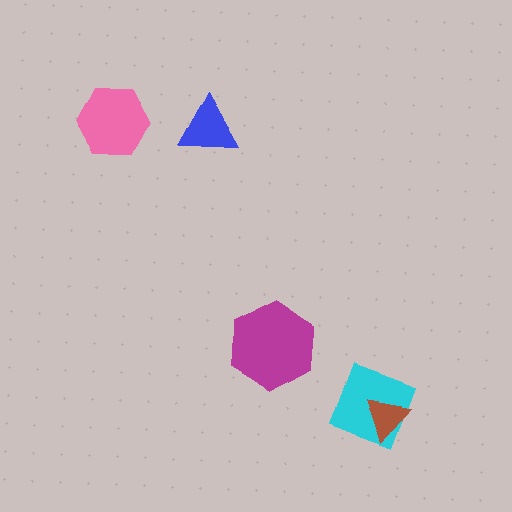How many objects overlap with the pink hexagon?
0 objects overlap with the pink hexagon.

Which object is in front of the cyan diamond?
The brown triangle is in front of the cyan diamond.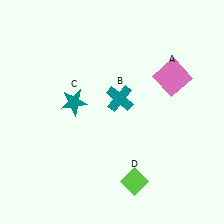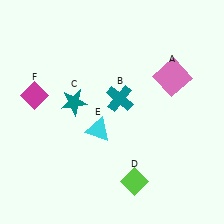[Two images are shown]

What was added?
A cyan triangle (E), a magenta diamond (F) were added in Image 2.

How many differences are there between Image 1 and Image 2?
There are 2 differences between the two images.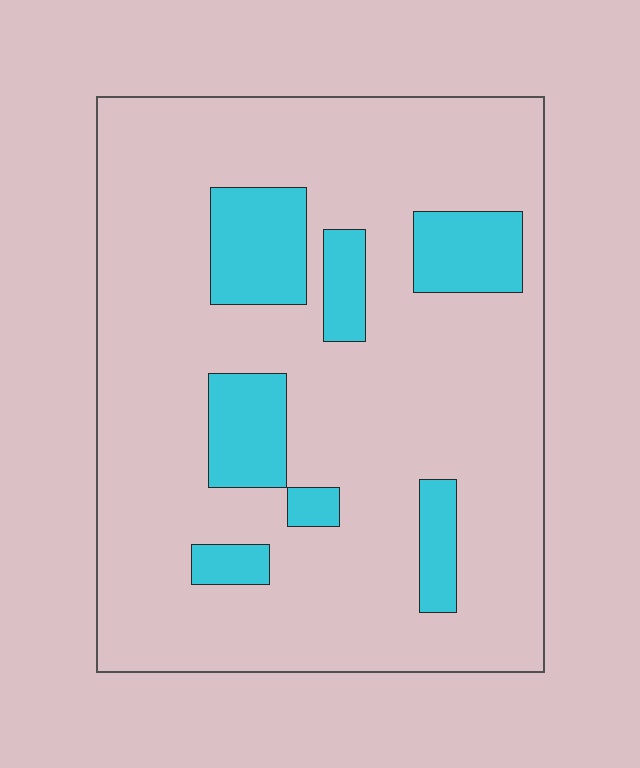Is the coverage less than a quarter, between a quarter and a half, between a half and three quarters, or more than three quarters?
Less than a quarter.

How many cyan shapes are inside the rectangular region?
7.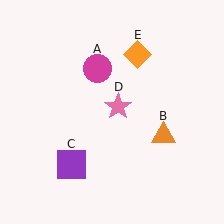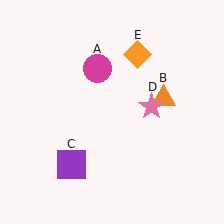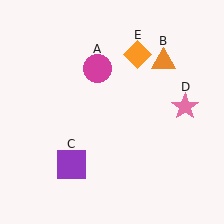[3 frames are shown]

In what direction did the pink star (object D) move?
The pink star (object D) moved right.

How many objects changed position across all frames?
2 objects changed position: orange triangle (object B), pink star (object D).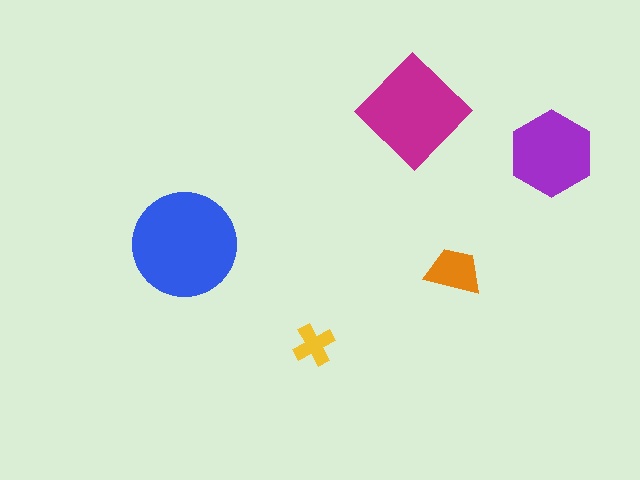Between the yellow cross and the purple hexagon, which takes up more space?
The purple hexagon.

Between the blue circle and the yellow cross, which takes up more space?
The blue circle.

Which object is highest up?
The magenta diamond is topmost.